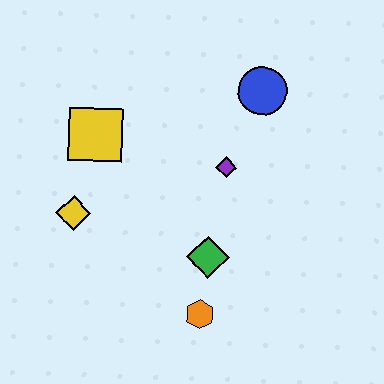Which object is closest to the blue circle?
The purple diamond is closest to the blue circle.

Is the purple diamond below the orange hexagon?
No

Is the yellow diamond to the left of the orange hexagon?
Yes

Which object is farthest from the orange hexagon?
The blue circle is farthest from the orange hexagon.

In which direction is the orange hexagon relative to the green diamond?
The orange hexagon is below the green diamond.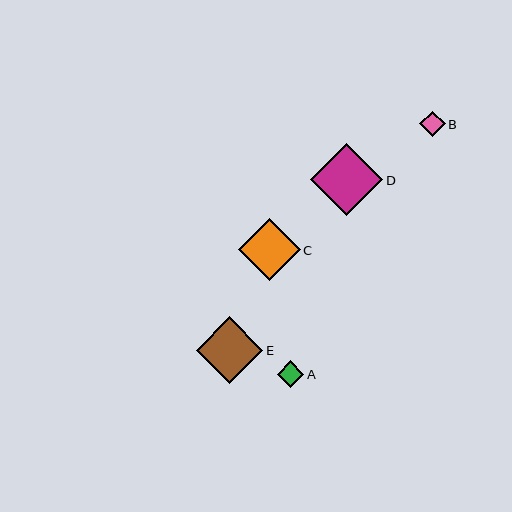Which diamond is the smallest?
Diamond B is the smallest with a size of approximately 26 pixels.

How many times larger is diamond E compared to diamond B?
Diamond E is approximately 2.6 times the size of diamond B.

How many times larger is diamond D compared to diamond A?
Diamond D is approximately 2.7 times the size of diamond A.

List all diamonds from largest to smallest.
From largest to smallest: D, E, C, A, B.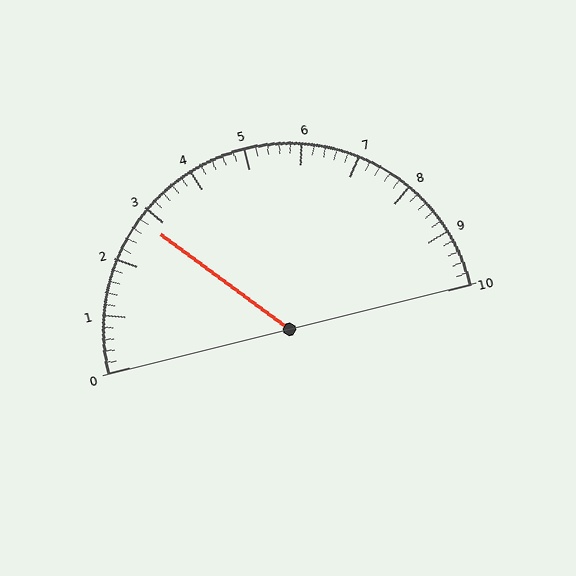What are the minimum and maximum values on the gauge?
The gauge ranges from 0 to 10.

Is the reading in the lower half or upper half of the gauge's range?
The reading is in the lower half of the range (0 to 10).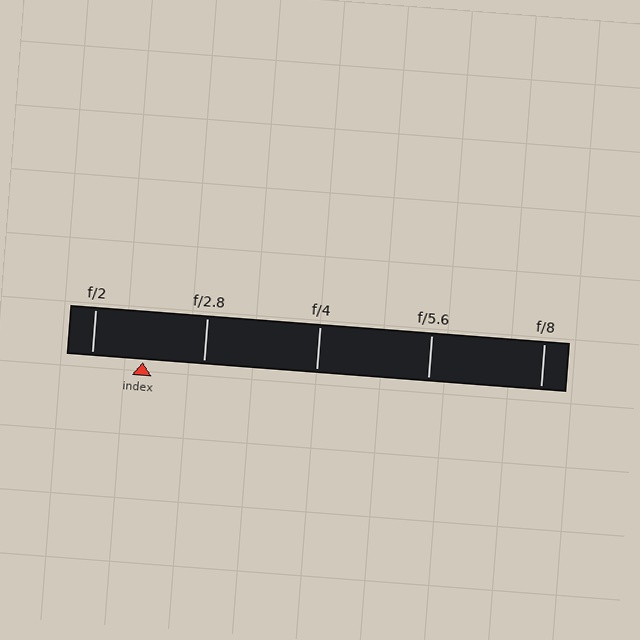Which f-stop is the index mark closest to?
The index mark is closest to f/2.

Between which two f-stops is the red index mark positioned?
The index mark is between f/2 and f/2.8.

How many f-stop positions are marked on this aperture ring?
There are 5 f-stop positions marked.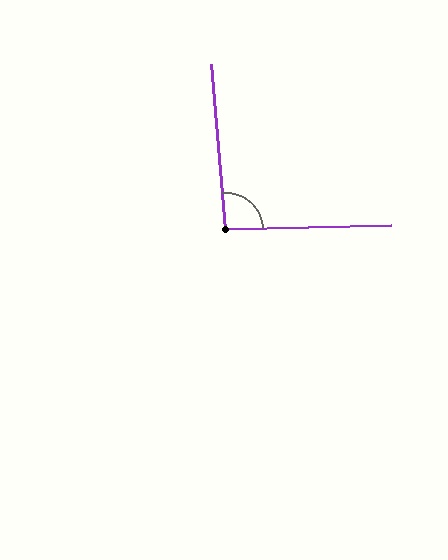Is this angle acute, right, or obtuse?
It is approximately a right angle.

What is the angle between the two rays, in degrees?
Approximately 93 degrees.